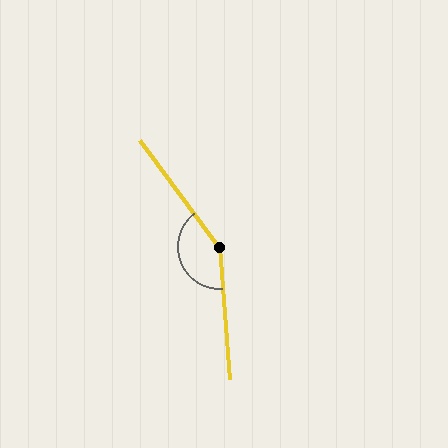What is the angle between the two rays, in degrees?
Approximately 148 degrees.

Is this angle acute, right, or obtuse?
It is obtuse.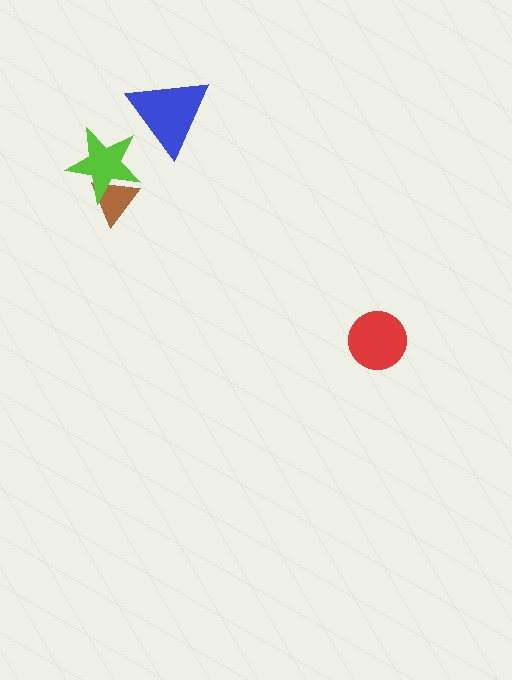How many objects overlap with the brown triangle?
1 object overlaps with the brown triangle.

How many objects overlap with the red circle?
0 objects overlap with the red circle.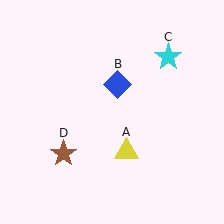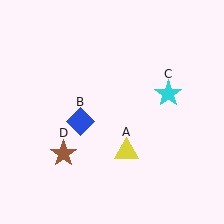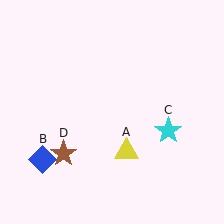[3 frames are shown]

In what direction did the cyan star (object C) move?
The cyan star (object C) moved down.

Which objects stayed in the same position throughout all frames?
Yellow triangle (object A) and brown star (object D) remained stationary.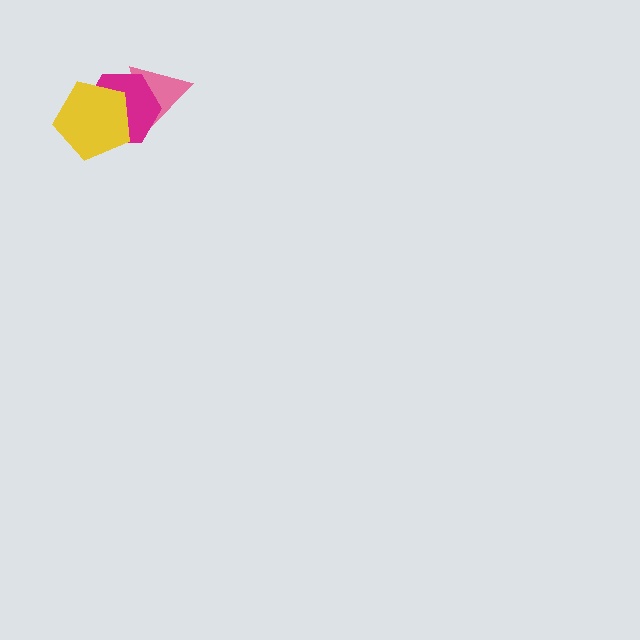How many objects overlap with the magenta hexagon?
2 objects overlap with the magenta hexagon.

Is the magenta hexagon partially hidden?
Yes, it is partially covered by another shape.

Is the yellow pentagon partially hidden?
No, no other shape covers it.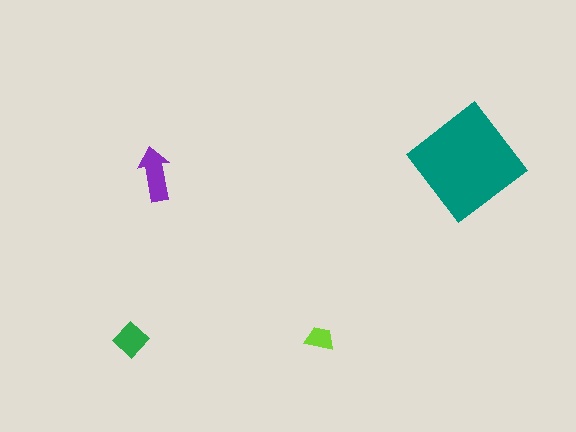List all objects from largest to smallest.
The teal diamond, the purple arrow, the green diamond, the lime trapezoid.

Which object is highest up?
The teal diamond is topmost.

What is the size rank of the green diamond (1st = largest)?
3rd.